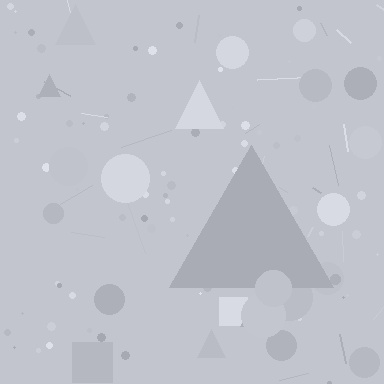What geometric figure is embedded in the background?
A triangle is embedded in the background.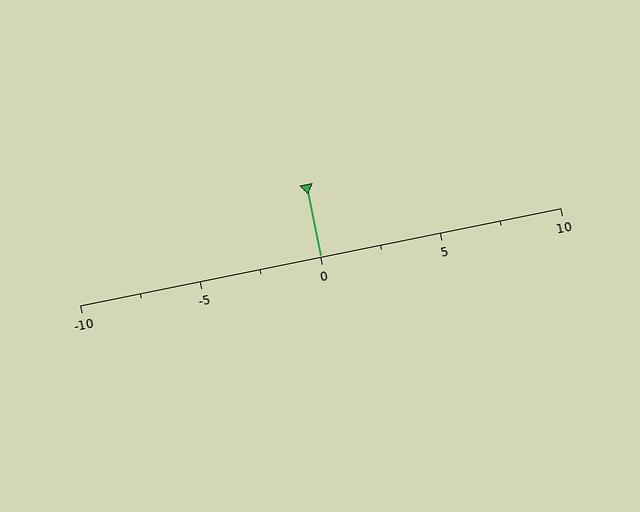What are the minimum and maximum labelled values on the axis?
The axis runs from -10 to 10.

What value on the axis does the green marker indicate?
The marker indicates approximately 0.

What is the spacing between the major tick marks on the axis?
The major ticks are spaced 5 apart.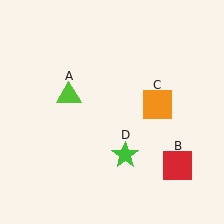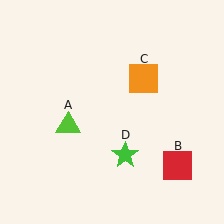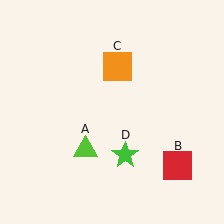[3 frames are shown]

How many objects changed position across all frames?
2 objects changed position: lime triangle (object A), orange square (object C).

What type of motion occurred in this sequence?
The lime triangle (object A), orange square (object C) rotated counterclockwise around the center of the scene.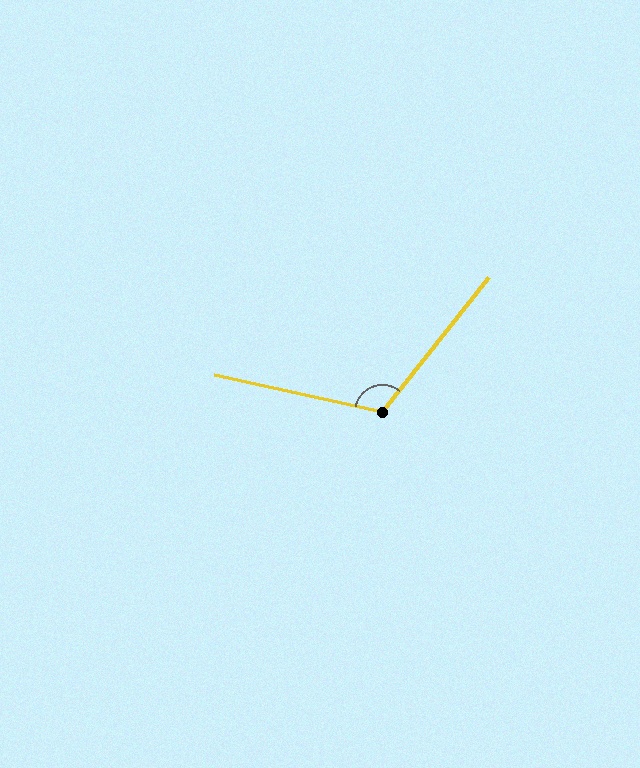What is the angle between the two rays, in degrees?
Approximately 116 degrees.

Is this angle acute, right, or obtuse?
It is obtuse.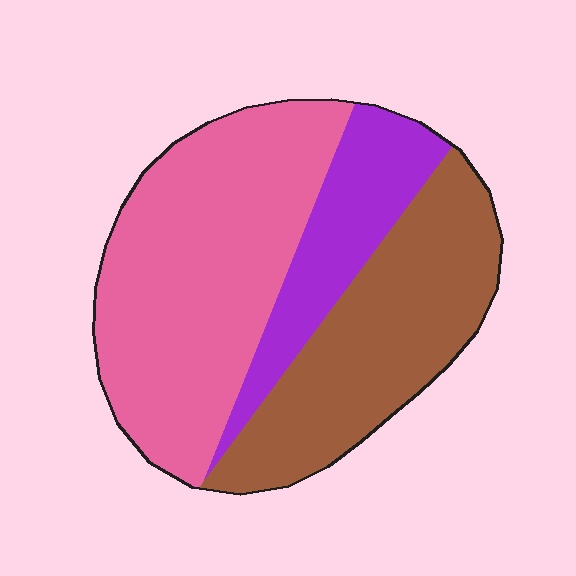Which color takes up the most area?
Pink, at roughly 45%.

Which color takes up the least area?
Purple, at roughly 20%.